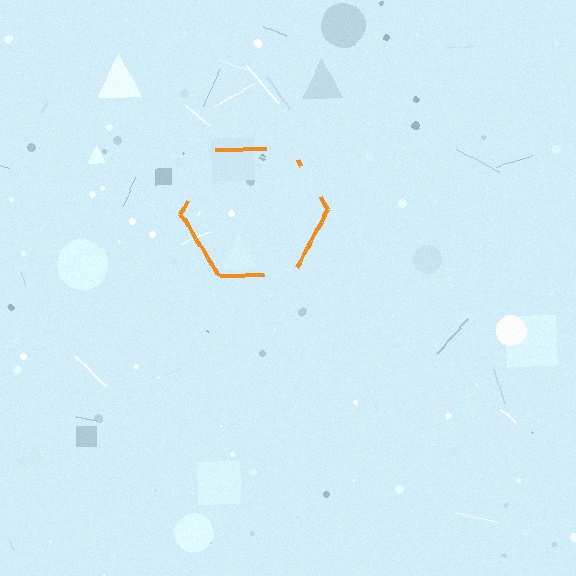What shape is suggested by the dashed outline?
The dashed outline suggests a hexagon.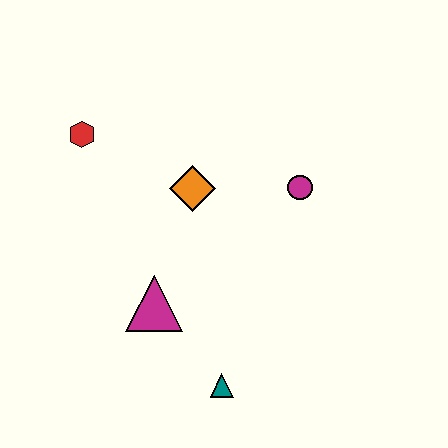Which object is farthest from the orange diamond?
The teal triangle is farthest from the orange diamond.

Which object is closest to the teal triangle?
The magenta triangle is closest to the teal triangle.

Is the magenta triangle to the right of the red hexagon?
Yes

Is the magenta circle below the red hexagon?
Yes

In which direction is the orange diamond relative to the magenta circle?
The orange diamond is to the left of the magenta circle.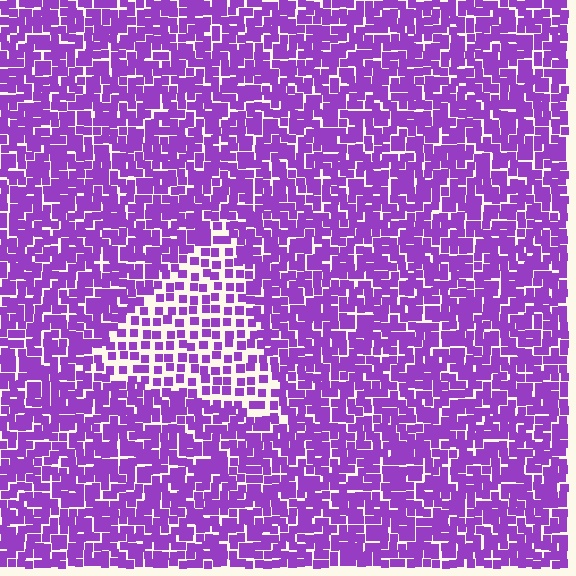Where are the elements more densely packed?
The elements are more densely packed outside the triangle boundary.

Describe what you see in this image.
The image contains small purple elements arranged at two different densities. A triangle-shaped region is visible where the elements are less densely packed than the surrounding area.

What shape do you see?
I see a triangle.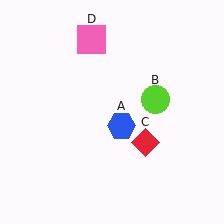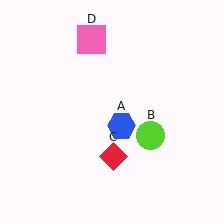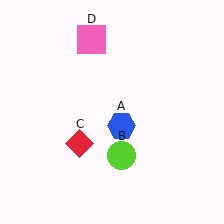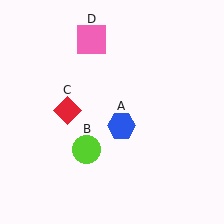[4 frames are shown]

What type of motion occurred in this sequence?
The lime circle (object B), red diamond (object C) rotated clockwise around the center of the scene.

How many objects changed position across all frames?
2 objects changed position: lime circle (object B), red diamond (object C).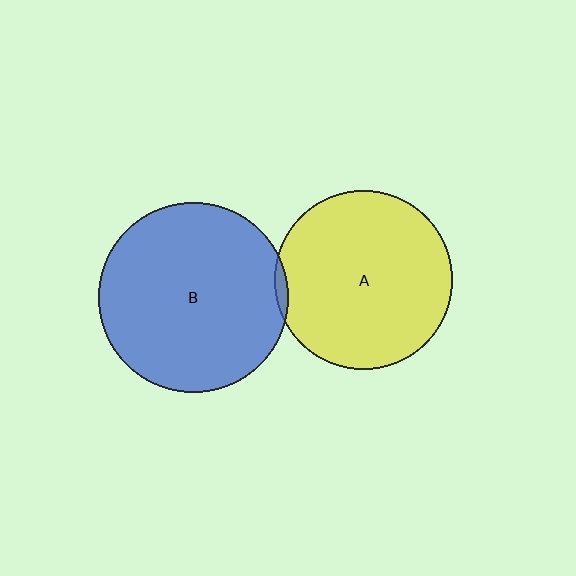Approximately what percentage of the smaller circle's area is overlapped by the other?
Approximately 5%.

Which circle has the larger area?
Circle B (blue).